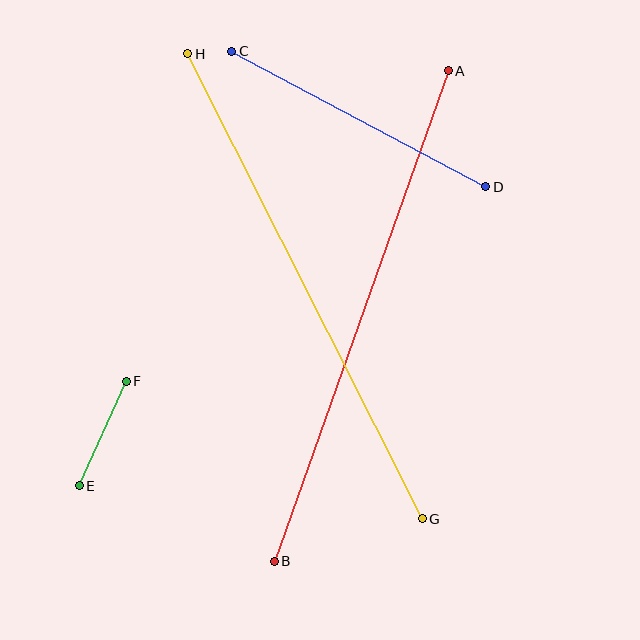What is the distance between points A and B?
The distance is approximately 521 pixels.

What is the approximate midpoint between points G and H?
The midpoint is at approximately (305, 286) pixels.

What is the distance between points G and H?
The distance is approximately 521 pixels.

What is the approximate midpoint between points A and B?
The midpoint is at approximately (361, 316) pixels.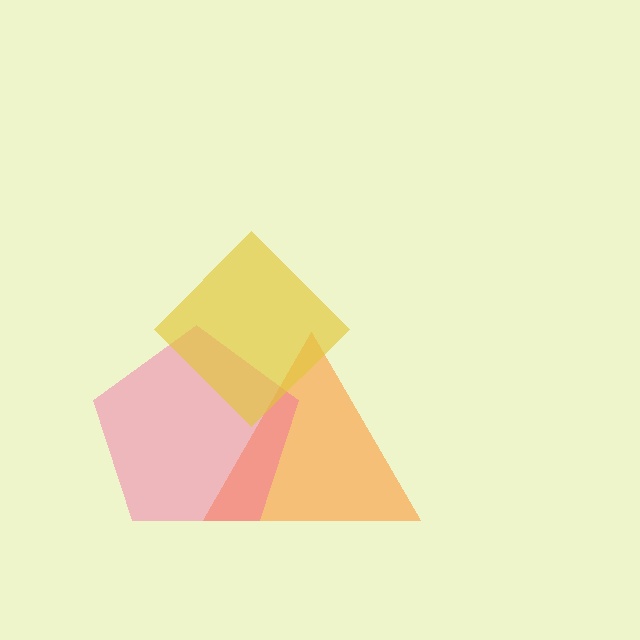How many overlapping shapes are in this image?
There are 3 overlapping shapes in the image.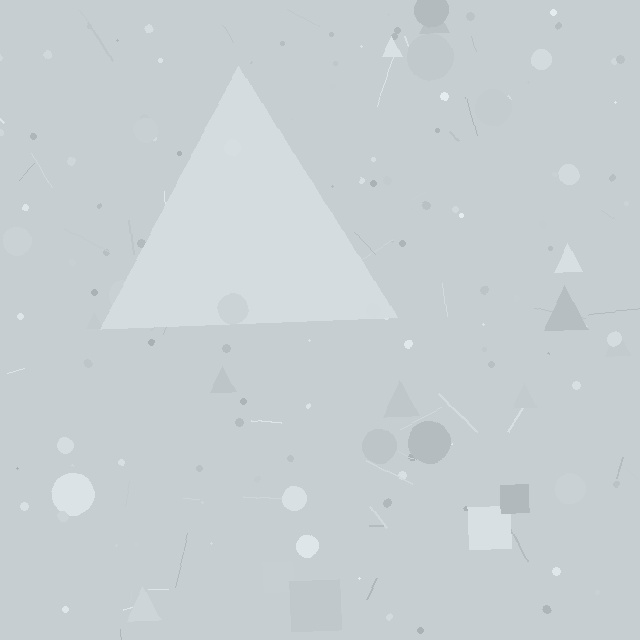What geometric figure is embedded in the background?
A triangle is embedded in the background.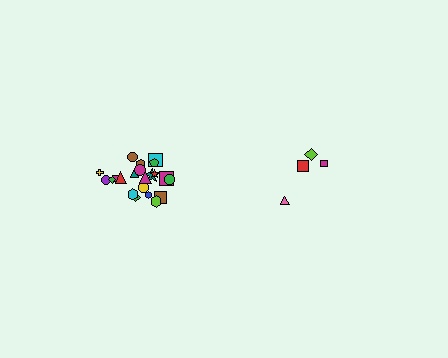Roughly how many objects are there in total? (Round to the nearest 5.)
Roughly 25 objects in total.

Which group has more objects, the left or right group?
The left group.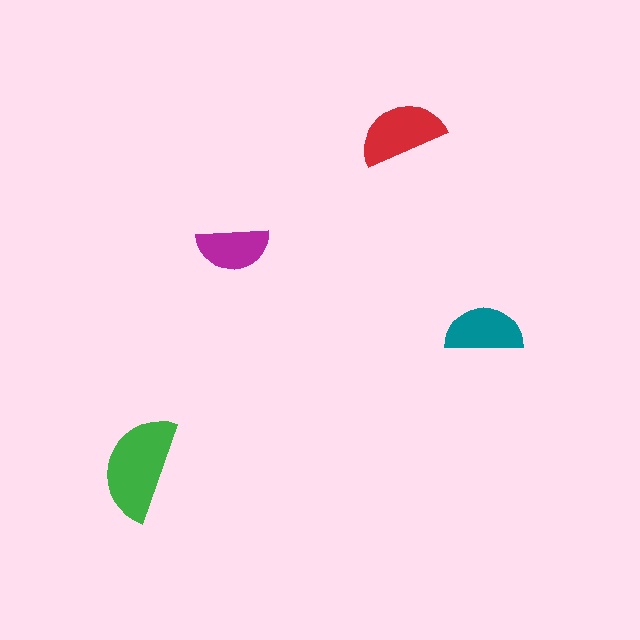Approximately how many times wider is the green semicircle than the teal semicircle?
About 1.5 times wider.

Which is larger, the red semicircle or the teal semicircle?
The red one.